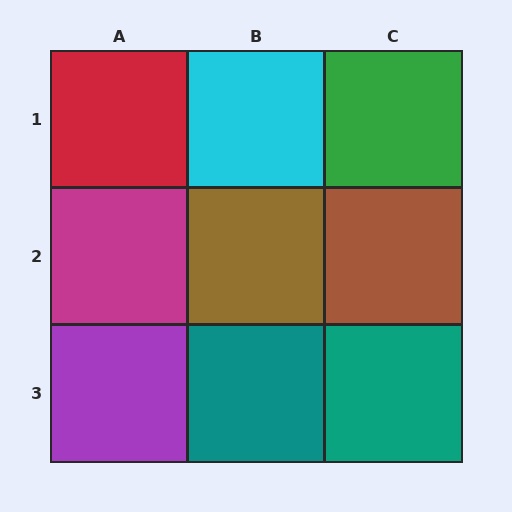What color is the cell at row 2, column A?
Magenta.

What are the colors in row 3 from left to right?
Purple, teal, teal.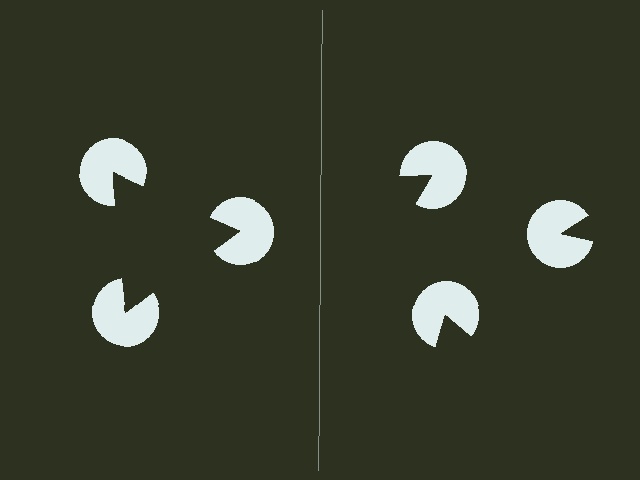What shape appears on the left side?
An illusory triangle.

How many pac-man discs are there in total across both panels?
6 — 3 on each side.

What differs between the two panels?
The pac-man discs are positioned identically on both sides; only the wedge orientations differ. On the left they align to a triangle; on the right they are misaligned.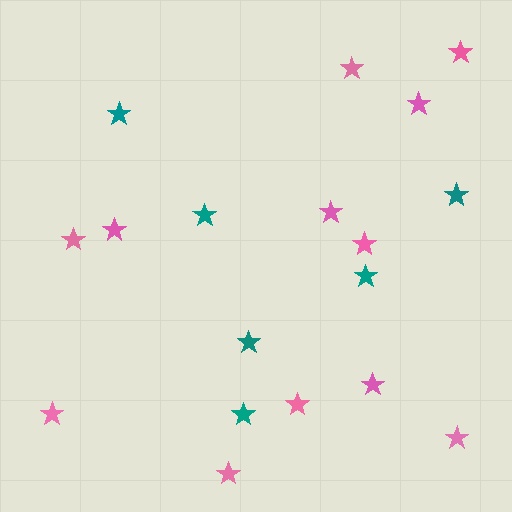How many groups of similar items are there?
There are 2 groups: one group of teal stars (6) and one group of pink stars (12).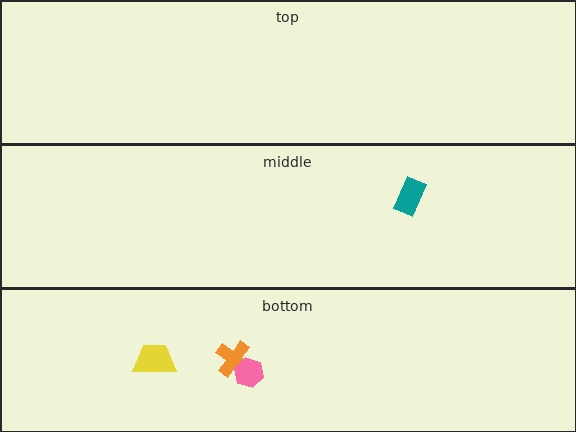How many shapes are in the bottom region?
3.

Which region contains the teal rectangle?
The middle region.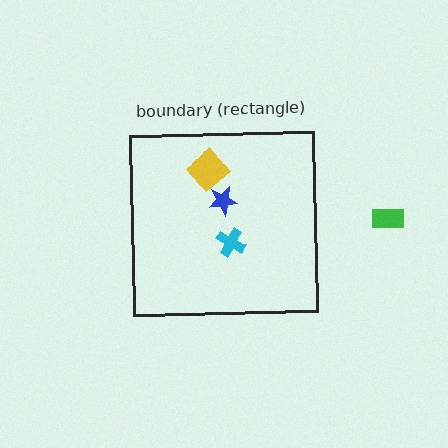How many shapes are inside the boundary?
3 inside, 1 outside.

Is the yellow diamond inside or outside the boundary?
Inside.